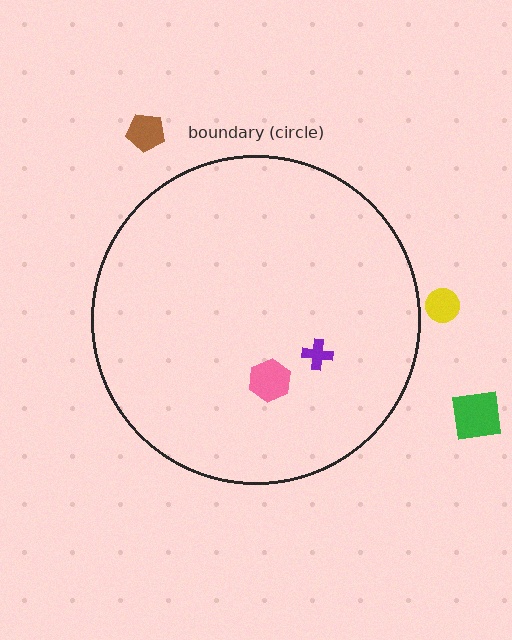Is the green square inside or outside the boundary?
Outside.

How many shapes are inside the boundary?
2 inside, 3 outside.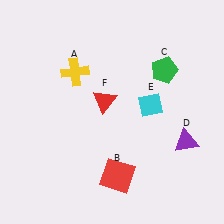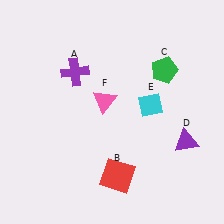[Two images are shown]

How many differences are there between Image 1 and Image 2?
There are 2 differences between the two images.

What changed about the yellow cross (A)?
In Image 1, A is yellow. In Image 2, it changed to purple.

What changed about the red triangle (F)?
In Image 1, F is red. In Image 2, it changed to pink.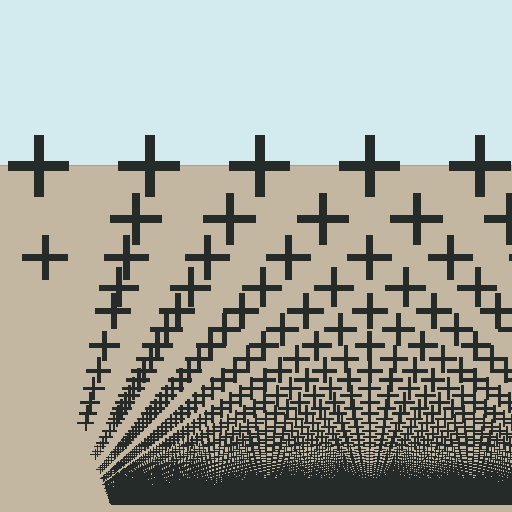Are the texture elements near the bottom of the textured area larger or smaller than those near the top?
Smaller. The gradient is inverted — elements near the bottom are smaller and denser.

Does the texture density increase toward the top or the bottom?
Density increases toward the bottom.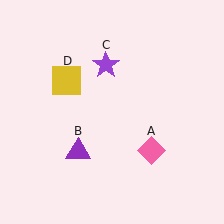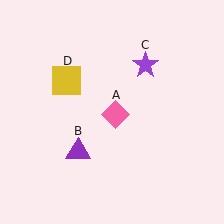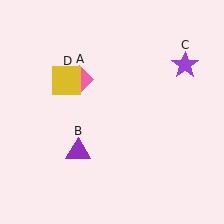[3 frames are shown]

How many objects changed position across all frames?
2 objects changed position: pink diamond (object A), purple star (object C).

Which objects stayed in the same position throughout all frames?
Purple triangle (object B) and yellow square (object D) remained stationary.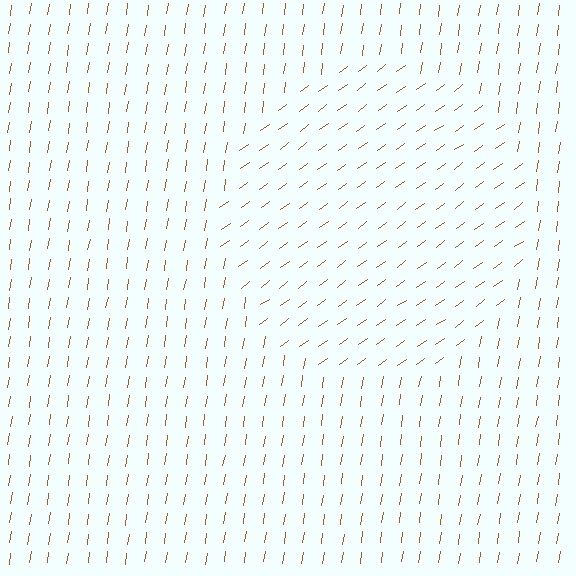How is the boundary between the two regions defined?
The boundary is defined purely by a change in line orientation (approximately 45 degrees difference). All lines are the same color and thickness.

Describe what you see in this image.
The image is filled with small brown line segments. A circle region in the image has lines oriented differently from the surrounding lines, creating a visible texture boundary.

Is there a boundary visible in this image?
Yes, there is a texture boundary formed by a change in line orientation.